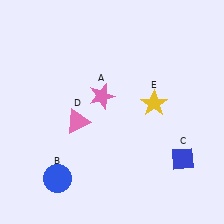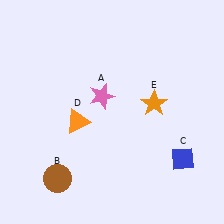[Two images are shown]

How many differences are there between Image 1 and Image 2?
There are 3 differences between the two images.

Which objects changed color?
B changed from blue to brown. D changed from pink to orange. E changed from yellow to orange.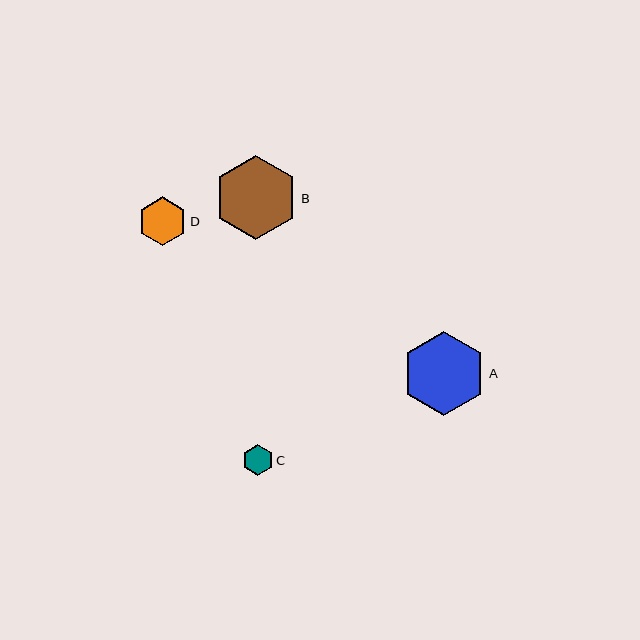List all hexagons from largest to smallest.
From largest to smallest: B, A, D, C.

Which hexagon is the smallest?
Hexagon C is the smallest with a size of approximately 31 pixels.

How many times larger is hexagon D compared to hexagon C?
Hexagon D is approximately 1.6 times the size of hexagon C.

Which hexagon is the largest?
Hexagon B is the largest with a size of approximately 84 pixels.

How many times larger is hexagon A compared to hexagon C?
Hexagon A is approximately 2.7 times the size of hexagon C.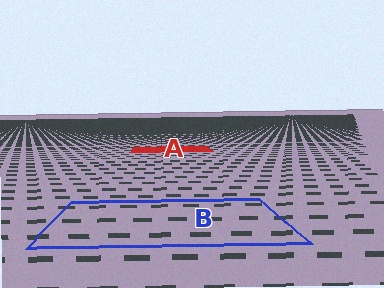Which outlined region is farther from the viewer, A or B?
Region A is farther from the viewer — the texture elements inside it appear smaller and more densely packed.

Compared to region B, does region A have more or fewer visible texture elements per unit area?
Region A has more texture elements per unit area — they are packed more densely because it is farther away.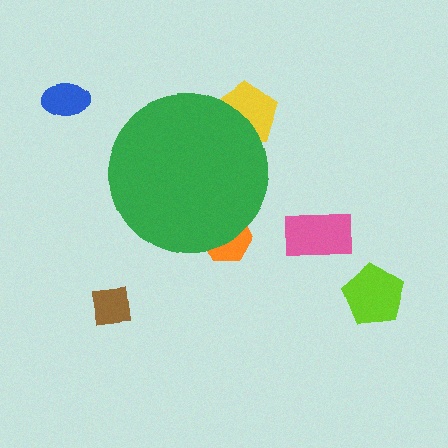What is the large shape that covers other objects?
A green circle.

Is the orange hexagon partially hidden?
Yes, the orange hexagon is partially hidden behind the green circle.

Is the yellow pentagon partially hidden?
Yes, the yellow pentagon is partially hidden behind the green circle.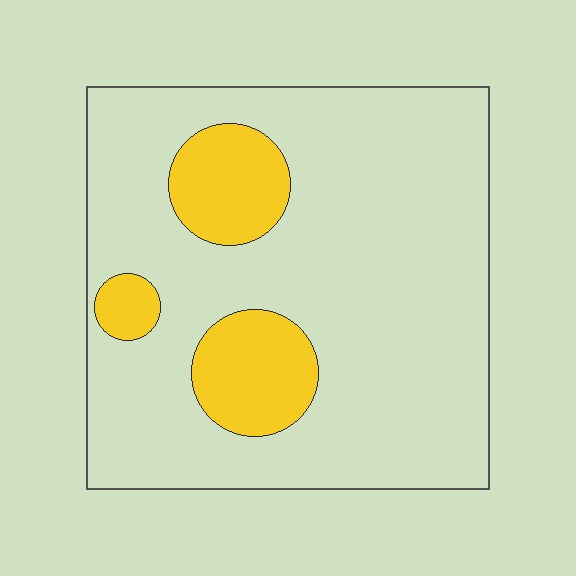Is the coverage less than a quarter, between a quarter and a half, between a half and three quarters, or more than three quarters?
Less than a quarter.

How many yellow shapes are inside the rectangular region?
3.